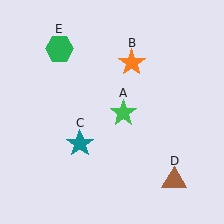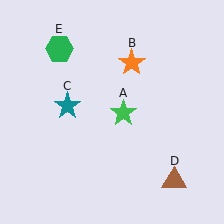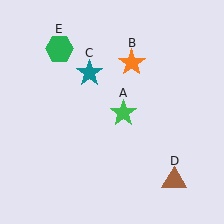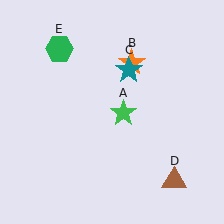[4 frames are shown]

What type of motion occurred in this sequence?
The teal star (object C) rotated clockwise around the center of the scene.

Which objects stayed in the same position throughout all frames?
Green star (object A) and orange star (object B) and brown triangle (object D) and green hexagon (object E) remained stationary.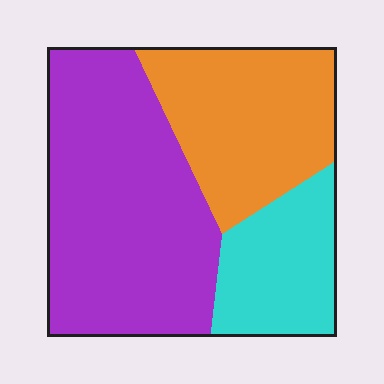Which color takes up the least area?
Cyan, at roughly 20%.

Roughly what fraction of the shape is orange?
Orange covers roughly 30% of the shape.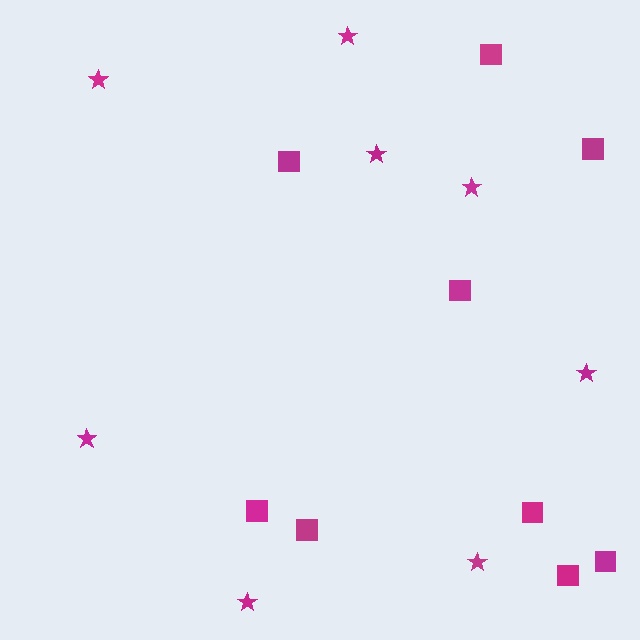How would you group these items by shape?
There are 2 groups: one group of squares (9) and one group of stars (8).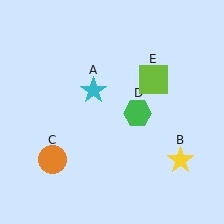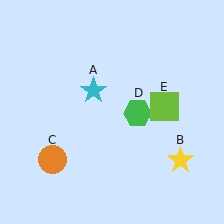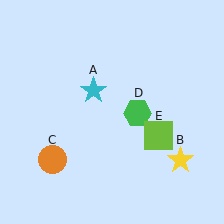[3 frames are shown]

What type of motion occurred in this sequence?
The lime square (object E) rotated clockwise around the center of the scene.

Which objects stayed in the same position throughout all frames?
Cyan star (object A) and yellow star (object B) and orange circle (object C) and green hexagon (object D) remained stationary.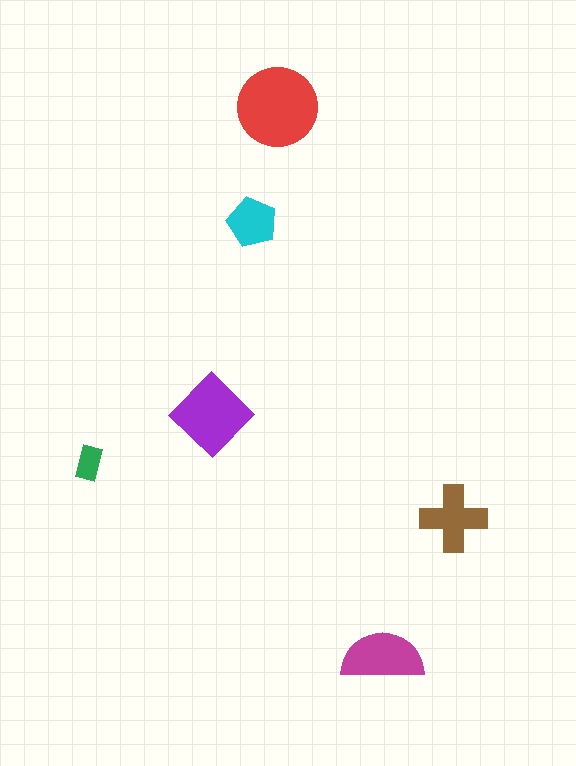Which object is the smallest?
The green rectangle.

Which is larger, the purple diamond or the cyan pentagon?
The purple diamond.